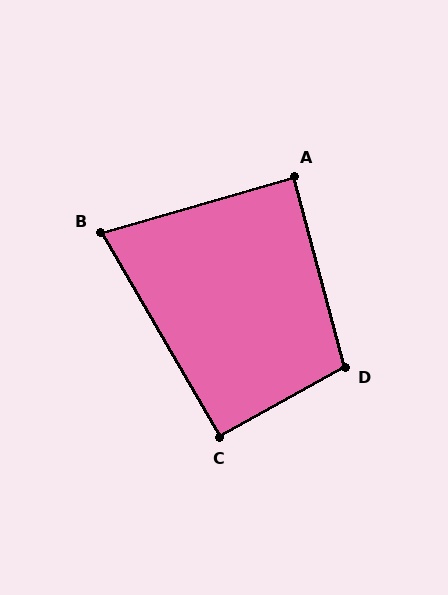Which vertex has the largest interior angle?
D, at approximately 104 degrees.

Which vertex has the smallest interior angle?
B, at approximately 76 degrees.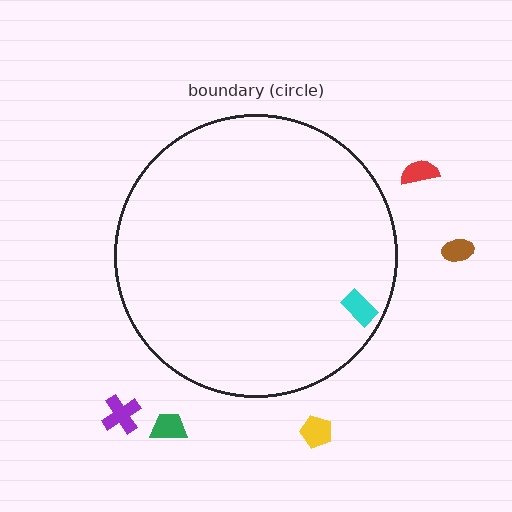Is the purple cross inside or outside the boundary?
Outside.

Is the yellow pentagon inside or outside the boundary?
Outside.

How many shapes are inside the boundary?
1 inside, 5 outside.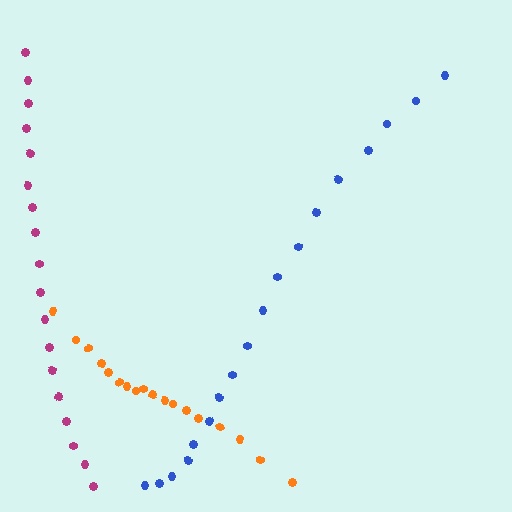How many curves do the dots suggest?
There are 3 distinct paths.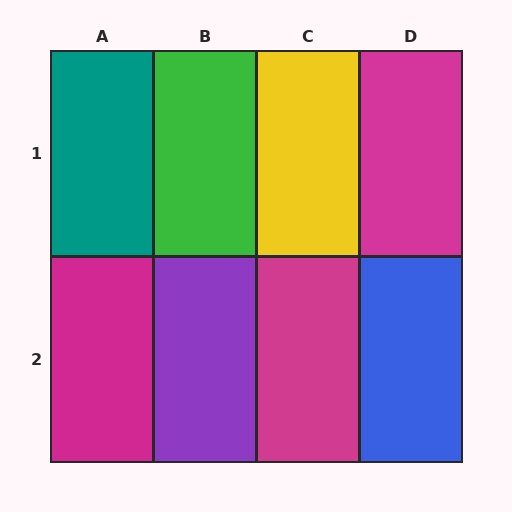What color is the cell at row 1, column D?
Magenta.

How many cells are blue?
1 cell is blue.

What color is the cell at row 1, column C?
Yellow.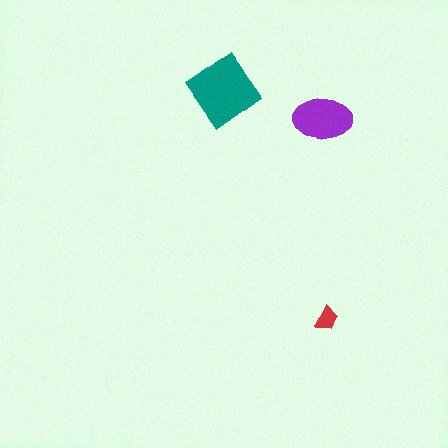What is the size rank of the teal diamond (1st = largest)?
1st.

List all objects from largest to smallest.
The teal diamond, the purple ellipse, the red trapezoid.